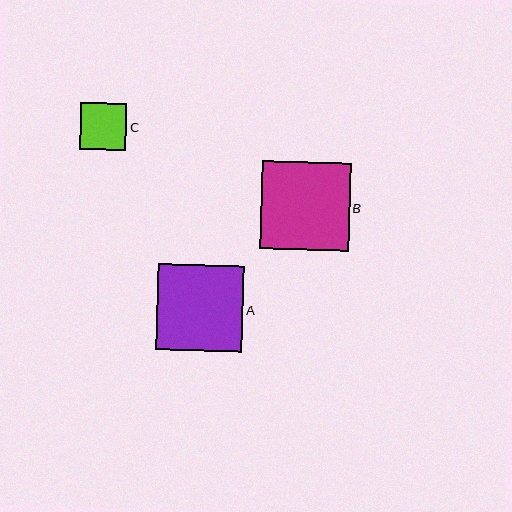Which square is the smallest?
Square C is the smallest with a size of approximately 46 pixels.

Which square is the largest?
Square B is the largest with a size of approximately 89 pixels.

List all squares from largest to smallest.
From largest to smallest: B, A, C.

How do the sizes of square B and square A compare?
Square B and square A are approximately the same size.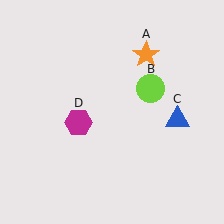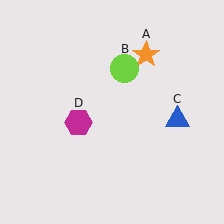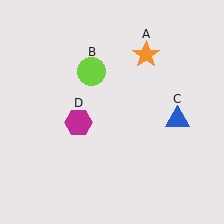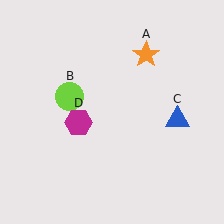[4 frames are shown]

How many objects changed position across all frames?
1 object changed position: lime circle (object B).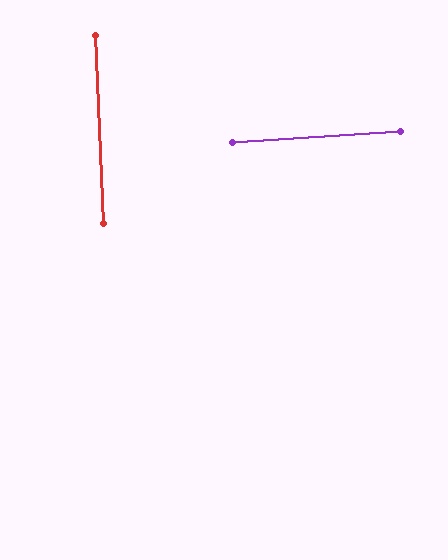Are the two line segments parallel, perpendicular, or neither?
Perpendicular — they meet at approximately 89°.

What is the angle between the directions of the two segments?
Approximately 89 degrees.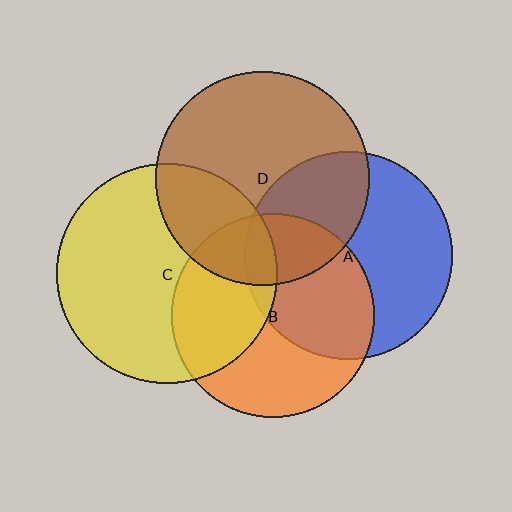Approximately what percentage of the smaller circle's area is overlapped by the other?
Approximately 45%.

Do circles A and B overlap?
Yes.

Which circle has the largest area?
Circle C (yellow).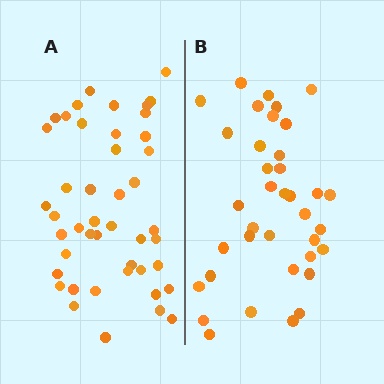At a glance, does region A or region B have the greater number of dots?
Region A (the left region) has more dots.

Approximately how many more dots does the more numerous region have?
Region A has roughly 8 or so more dots than region B.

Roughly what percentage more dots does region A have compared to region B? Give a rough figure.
About 20% more.